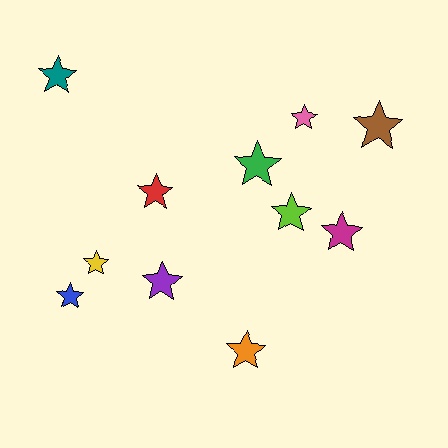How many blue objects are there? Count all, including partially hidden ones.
There is 1 blue object.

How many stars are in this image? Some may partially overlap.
There are 11 stars.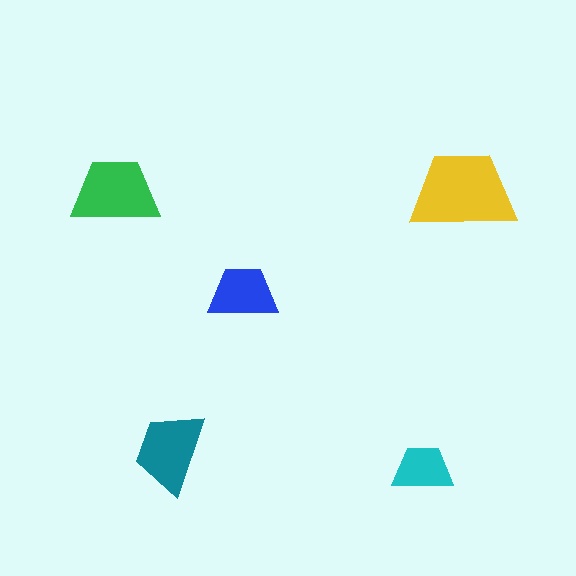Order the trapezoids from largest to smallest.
the yellow one, the green one, the teal one, the blue one, the cyan one.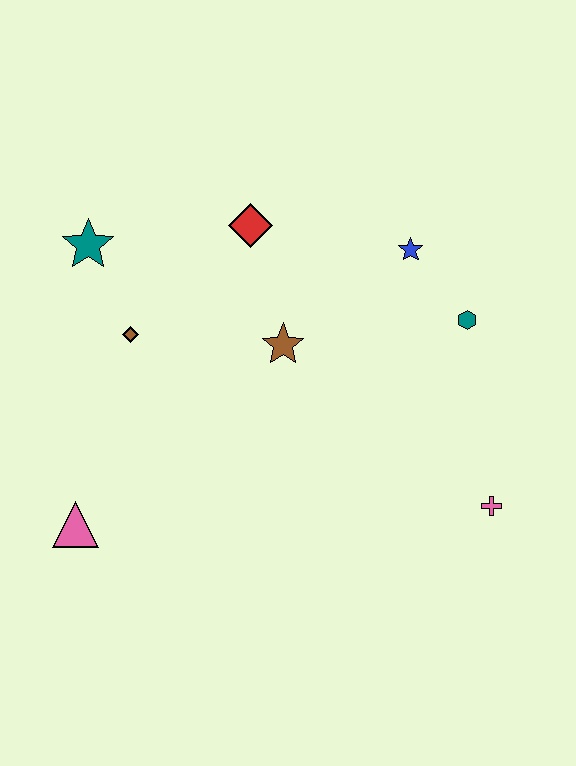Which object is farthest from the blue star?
The pink triangle is farthest from the blue star.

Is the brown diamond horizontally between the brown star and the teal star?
Yes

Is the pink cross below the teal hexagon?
Yes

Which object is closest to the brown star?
The red diamond is closest to the brown star.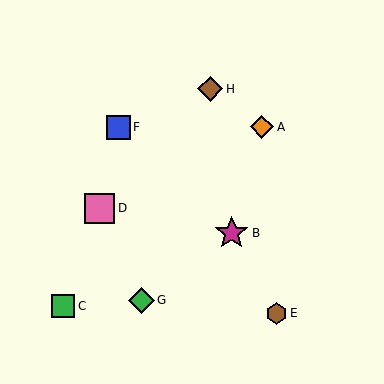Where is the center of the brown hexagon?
The center of the brown hexagon is at (276, 313).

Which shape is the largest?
The magenta star (labeled B) is the largest.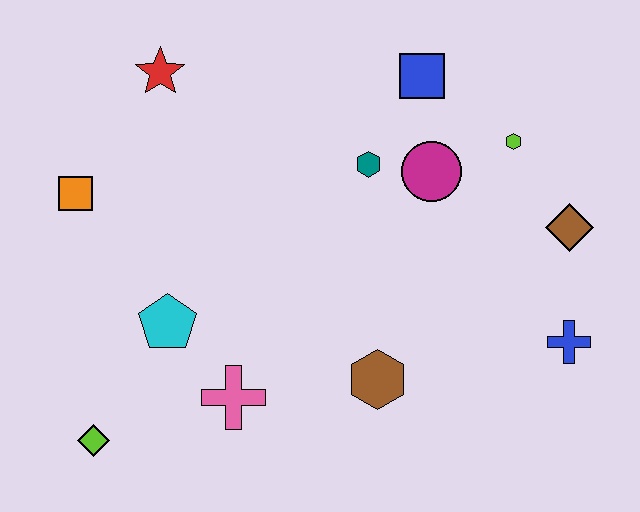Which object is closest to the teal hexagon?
The magenta circle is closest to the teal hexagon.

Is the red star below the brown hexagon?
No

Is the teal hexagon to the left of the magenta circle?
Yes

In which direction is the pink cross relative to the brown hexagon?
The pink cross is to the left of the brown hexagon.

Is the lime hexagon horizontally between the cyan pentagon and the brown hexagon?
No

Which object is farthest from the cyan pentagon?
The brown diamond is farthest from the cyan pentagon.